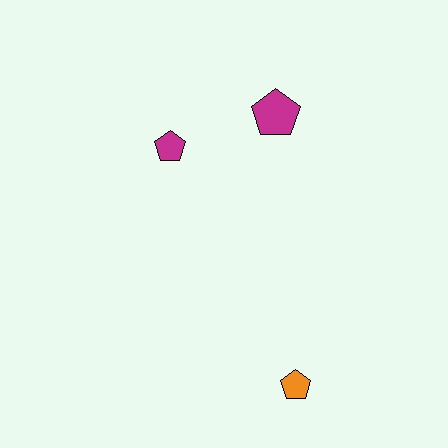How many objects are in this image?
There are 3 objects.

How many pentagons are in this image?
There are 3 pentagons.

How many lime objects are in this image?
There are no lime objects.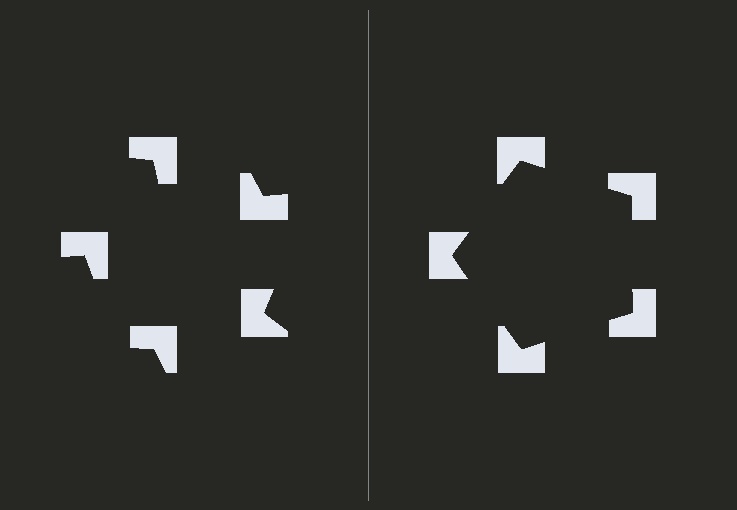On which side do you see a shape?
An illusory pentagon appears on the right side. On the left side the wedge cuts are rotated, so no coherent shape forms.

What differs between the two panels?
The notched squares are positioned identically on both sides; only the wedge orientations differ. On the right they align to a pentagon; on the left they are misaligned.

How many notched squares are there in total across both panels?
10 — 5 on each side.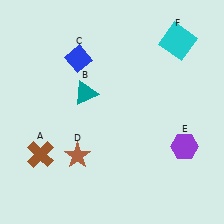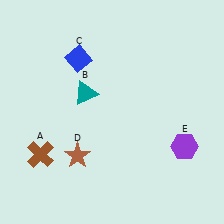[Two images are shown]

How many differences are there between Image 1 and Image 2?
There is 1 difference between the two images.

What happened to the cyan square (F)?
The cyan square (F) was removed in Image 2. It was in the top-right area of Image 1.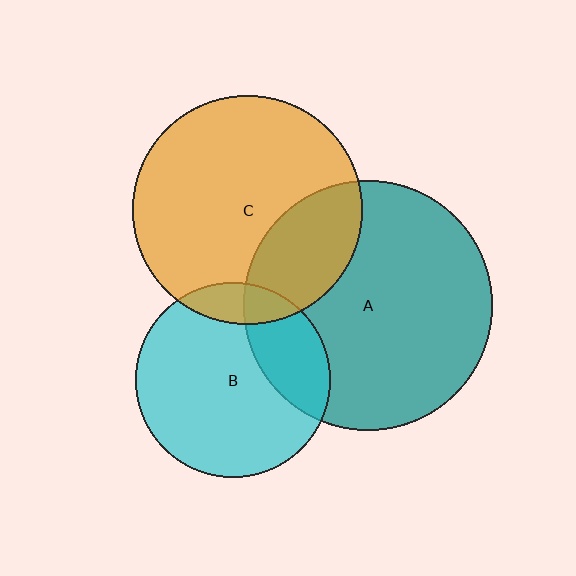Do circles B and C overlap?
Yes.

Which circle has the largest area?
Circle A (teal).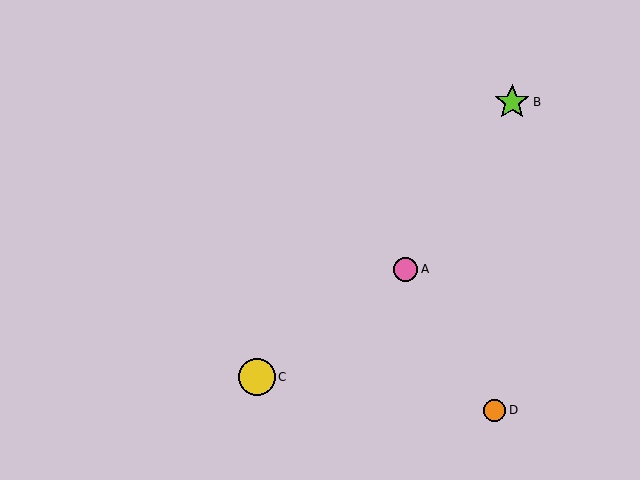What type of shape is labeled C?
Shape C is a yellow circle.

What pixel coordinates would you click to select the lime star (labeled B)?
Click at (512, 102) to select the lime star B.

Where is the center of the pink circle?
The center of the pink circle is at (405, 270).